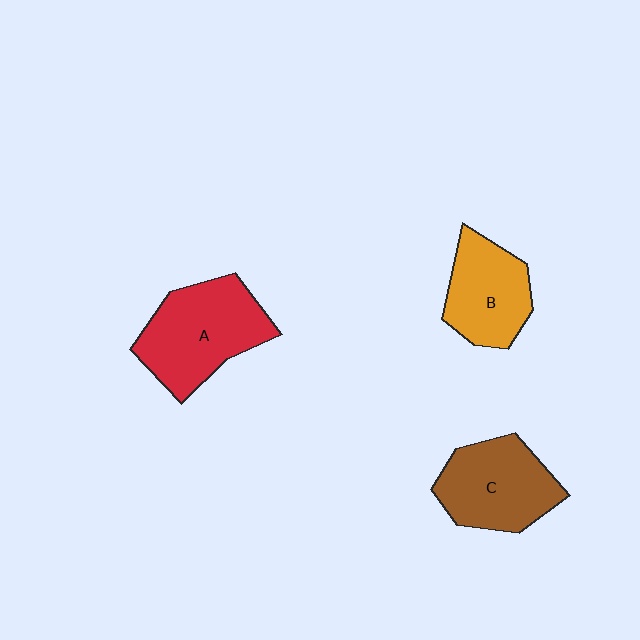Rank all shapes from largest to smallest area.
From largest to smallest: A (red), C (brown), B (orange).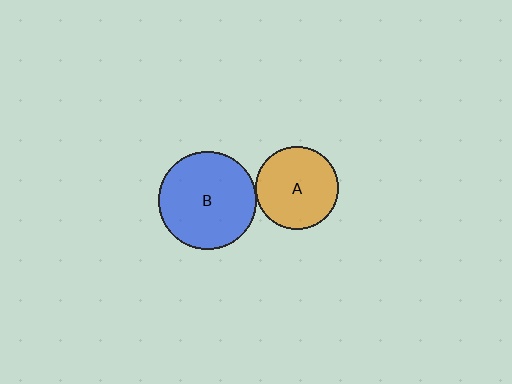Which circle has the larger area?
Circle B (blue).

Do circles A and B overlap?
Yes.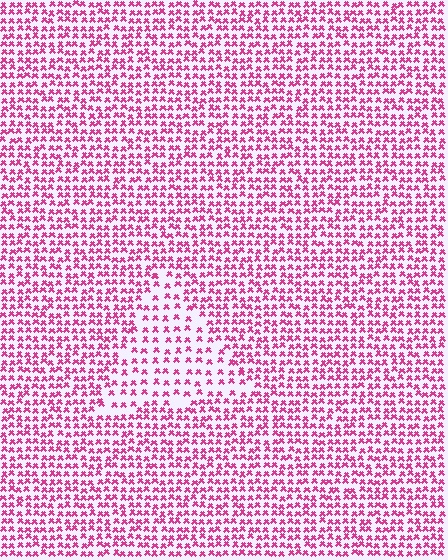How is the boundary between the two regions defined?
The boundary is defined by a change in element density (approximately 1.8x ratio). All elements are the same color, size, and shape.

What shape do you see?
I see a triangle.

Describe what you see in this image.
The image contains small magenta elements arranged at two different densities. A triangle-shaped region is visible where the elements are less densely packed than the surrounding area.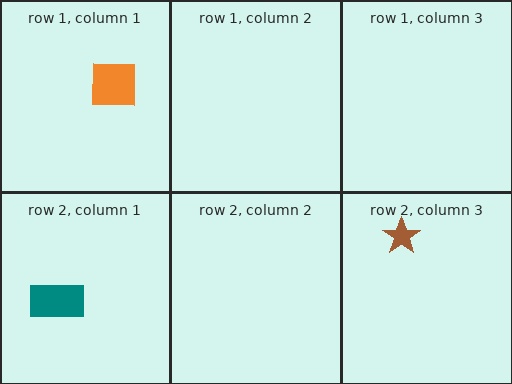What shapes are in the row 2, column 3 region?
The brown star.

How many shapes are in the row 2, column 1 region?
1.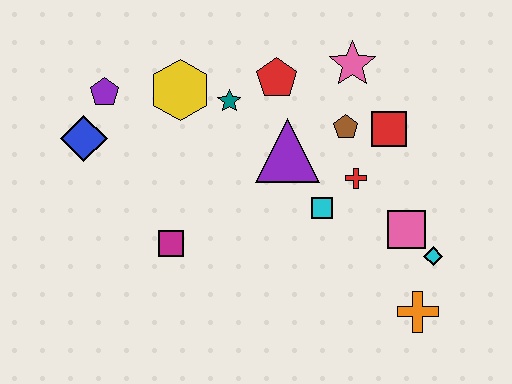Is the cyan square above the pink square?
Yes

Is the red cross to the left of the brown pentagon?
No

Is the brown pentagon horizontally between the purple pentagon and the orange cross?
Yes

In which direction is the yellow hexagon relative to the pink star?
The yellow hexagon is to the left of the pink star.